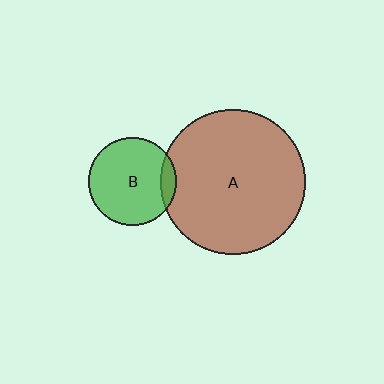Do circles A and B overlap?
Yes.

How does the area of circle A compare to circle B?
Approximately 2.7 times.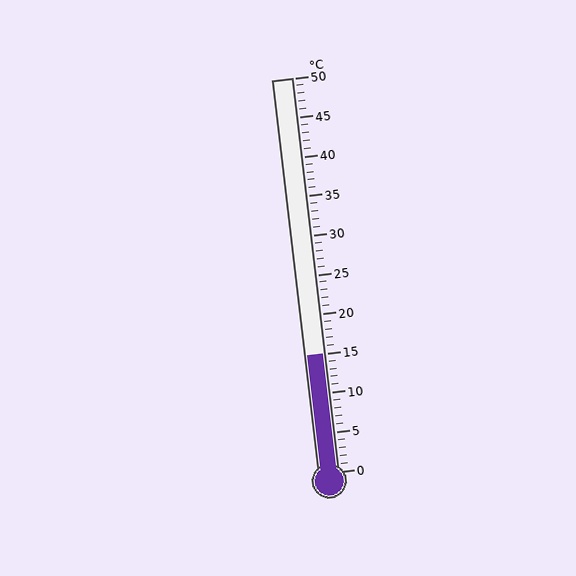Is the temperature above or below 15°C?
The temperature is at 15°C.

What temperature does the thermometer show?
The thermometer shows approximately 15°C.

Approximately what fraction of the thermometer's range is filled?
The thermometer is filled to approximately 30% of its range.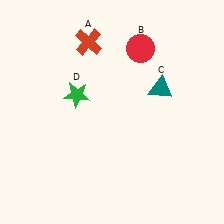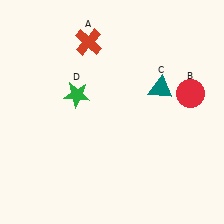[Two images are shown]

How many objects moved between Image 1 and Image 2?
1 object moved between the two images.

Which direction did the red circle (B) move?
The red circle (B) moved right.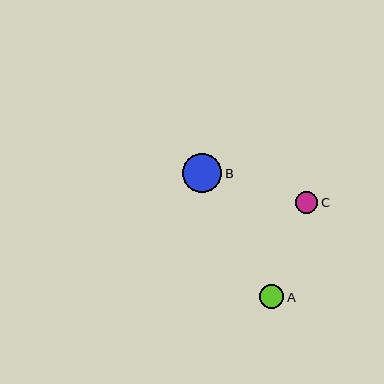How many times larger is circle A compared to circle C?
Circle A is approximately 1.1 times the size of circle C.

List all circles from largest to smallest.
From largest to smallest: B, A, C.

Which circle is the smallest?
Circle C is the smallest with a size of approximately 22 pixels.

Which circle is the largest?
Circle B is the largest with a size of approximately 39 pixels.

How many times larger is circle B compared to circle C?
Circle B is approximately 1.8 times the size of circle C.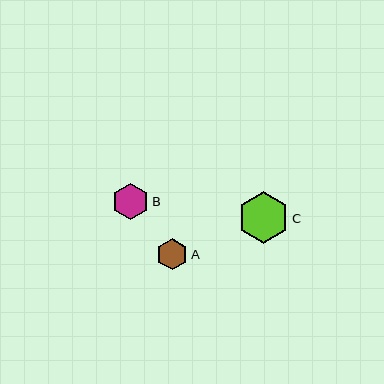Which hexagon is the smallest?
Hexagon A is the smallest with a size of approximately 32 pixels.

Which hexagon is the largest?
Hexagon C is the largest with a size of approximately 51 pixels.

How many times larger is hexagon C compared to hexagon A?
Hexagon C is approximately 1.6 times the size of hexagon A.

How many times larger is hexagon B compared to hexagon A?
Hexagon B is approximately 1.1 times the size of hexagon A.